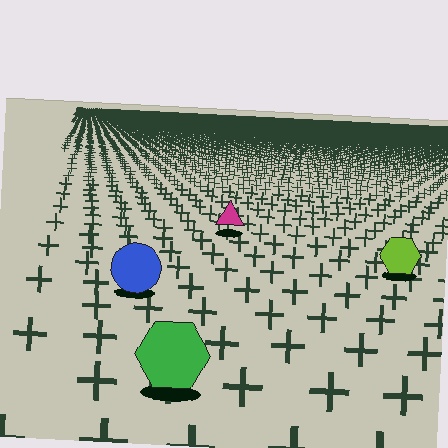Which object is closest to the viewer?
The green hexagon is closest. The texture marks near it are larger and more spread out.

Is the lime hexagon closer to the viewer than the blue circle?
No. The blue circle is closer — you can tell from the texture gradient: the ground texture is coarser near it.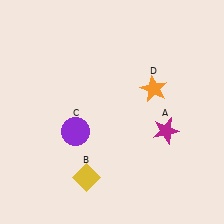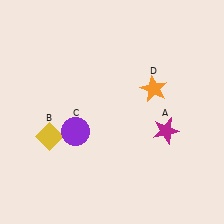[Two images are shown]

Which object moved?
The yellow diamond (B) moved up.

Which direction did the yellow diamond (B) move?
The yellow diamond (B) moved up.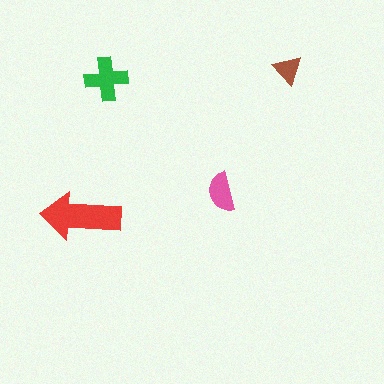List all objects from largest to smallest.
The red arrow, the green cross, the pink semicircle, the brown triangle.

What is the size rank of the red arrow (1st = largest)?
1st.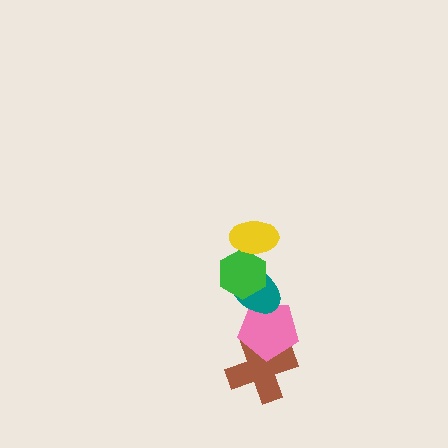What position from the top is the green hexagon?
The green hexagon is 2nd from the top.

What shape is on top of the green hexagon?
The yellow ellipse is on top of the green hexagon.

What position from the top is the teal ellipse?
The teal ellipse is 3rd from the top.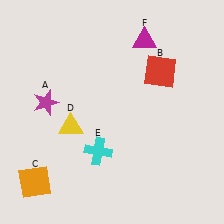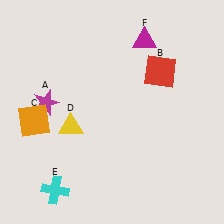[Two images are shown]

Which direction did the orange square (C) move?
The orange square (C) moved up.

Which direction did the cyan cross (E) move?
The cyan cross (E) moved left.